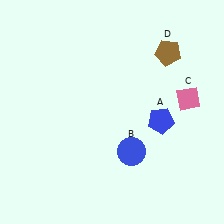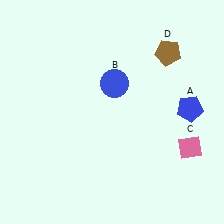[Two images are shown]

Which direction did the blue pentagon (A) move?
The blue pentagon (A) moved right.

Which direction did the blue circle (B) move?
The blue circle (B) moved up.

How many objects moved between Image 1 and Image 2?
3 objects moved between the two images.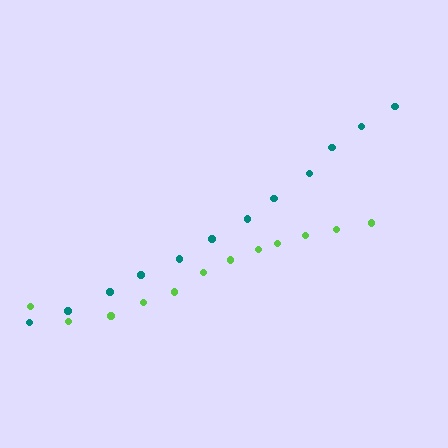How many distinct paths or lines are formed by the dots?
There are 2 distinct paths.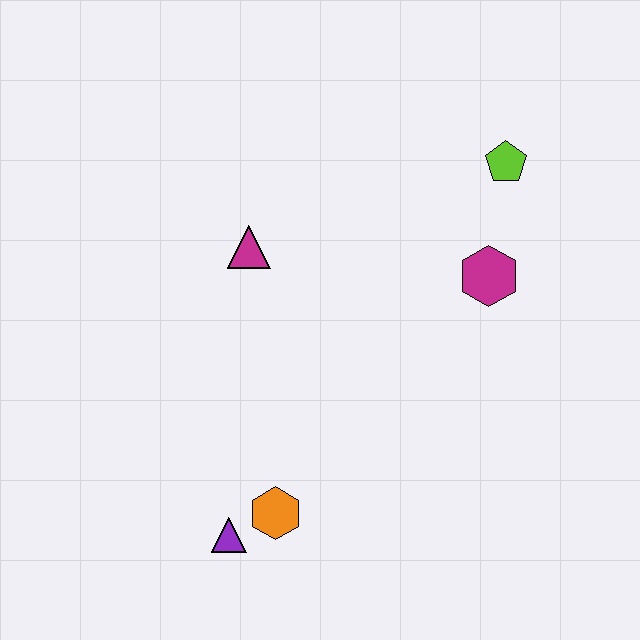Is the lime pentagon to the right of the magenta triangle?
Yes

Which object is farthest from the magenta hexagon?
The purple triangle is farthest from the magenta hexagon.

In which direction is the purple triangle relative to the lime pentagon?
The purple triangle is below the lime pentagon.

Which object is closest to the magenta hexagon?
The lime pentagon is closest to the magenta hexagon.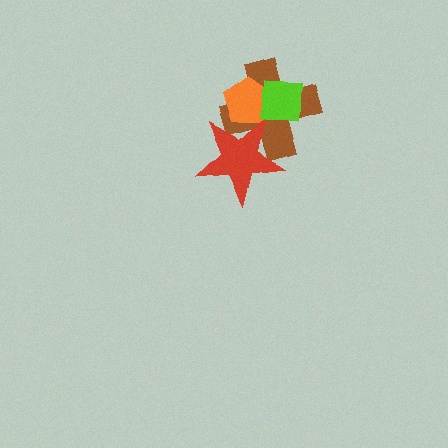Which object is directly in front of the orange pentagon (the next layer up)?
The lime square is directly in front of the orange pentagon.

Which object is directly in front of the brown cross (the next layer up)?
The orange pentagon is directly in front of the brown cross.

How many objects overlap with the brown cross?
3 objects overlap with the brown cross.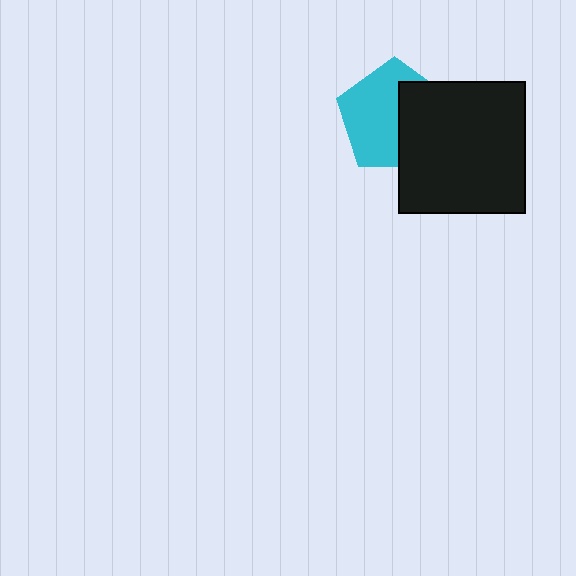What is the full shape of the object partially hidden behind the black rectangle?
The partially hidden object is a cyan pentagon.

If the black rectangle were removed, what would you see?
You would see the complete cyan pentagon.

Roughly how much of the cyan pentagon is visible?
About half of it is visible (roughly 58%).